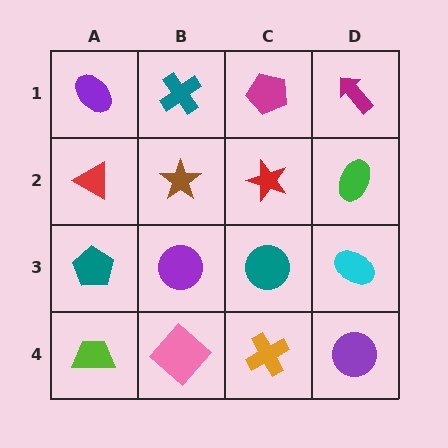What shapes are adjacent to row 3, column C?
A red star (row 2, column C), an orange cross (row 4, column C), a purple circle (row 3, column B), a cyan ellipse (row 3, column D).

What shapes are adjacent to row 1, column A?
A red triangle (row 2, column A), a teal cross (row 1, column B).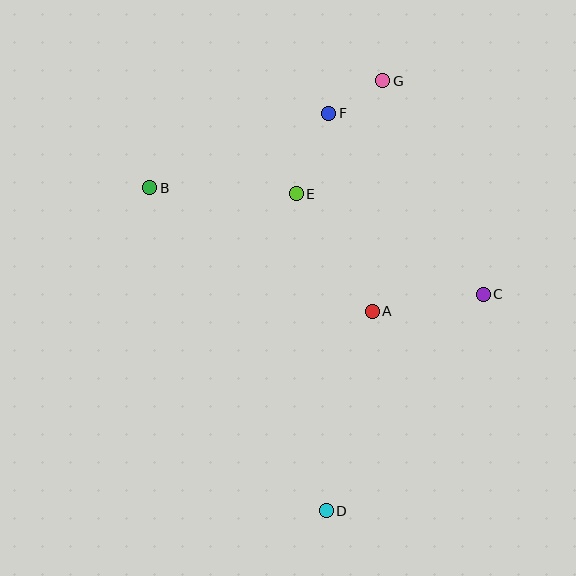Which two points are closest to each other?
Points F and G are closest to each other.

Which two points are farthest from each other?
Points D and G are farthest from each other.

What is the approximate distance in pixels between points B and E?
The distance between B and E is approximately 147 pixels.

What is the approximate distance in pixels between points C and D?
The distance between C and D is approximately 268 pixels.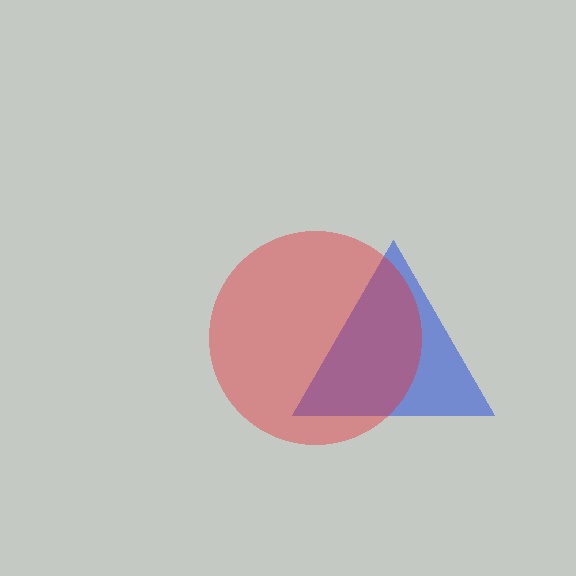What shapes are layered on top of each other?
The layered shapes are: a blue triangle, a red circle.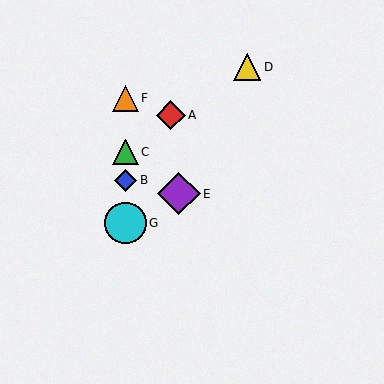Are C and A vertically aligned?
No, C is at x≈126 and A is at x≈171.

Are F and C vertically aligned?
Yes, both are at x≈126.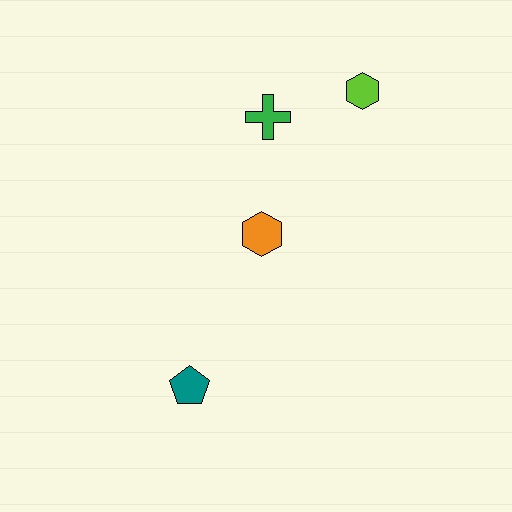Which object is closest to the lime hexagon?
The green cross is closest to the lime hexagon.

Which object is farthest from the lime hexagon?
The teal pentagon is farthest from the lime hexagon.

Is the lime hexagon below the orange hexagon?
No